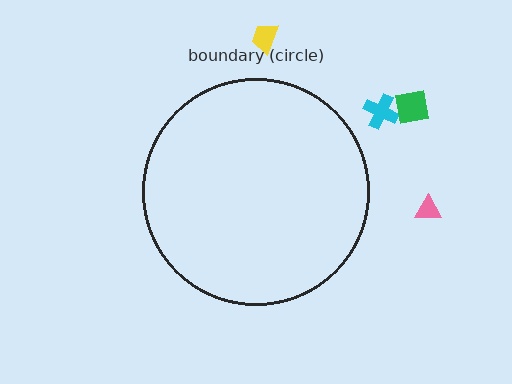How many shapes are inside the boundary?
0 inside, 4 outside.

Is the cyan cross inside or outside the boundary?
Outside.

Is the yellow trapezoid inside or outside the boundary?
Outside.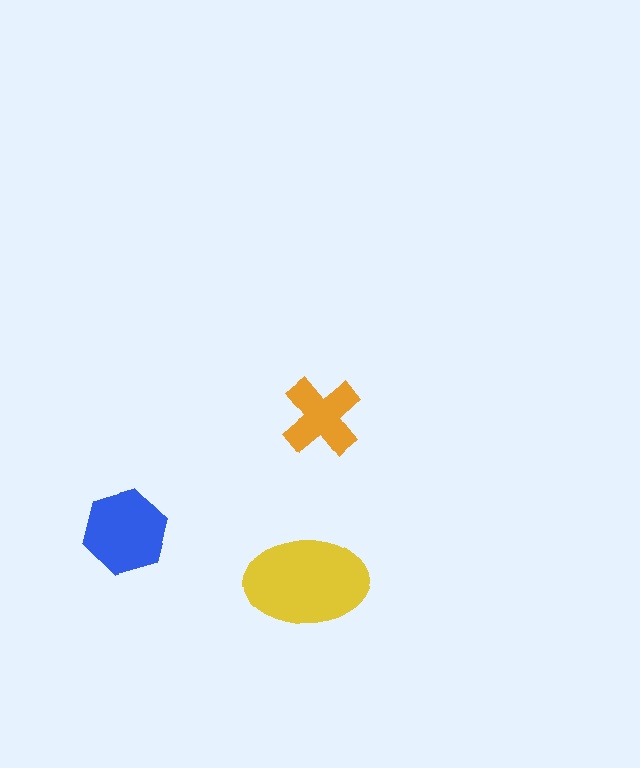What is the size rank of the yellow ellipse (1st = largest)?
1st.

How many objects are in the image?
There are 3 objects in the image.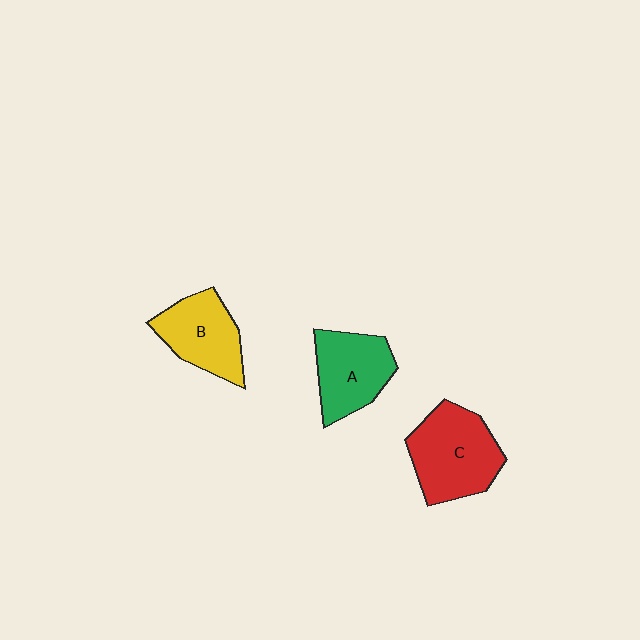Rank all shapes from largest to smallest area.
From largest to smallest: C (red), A (green), B (yellow).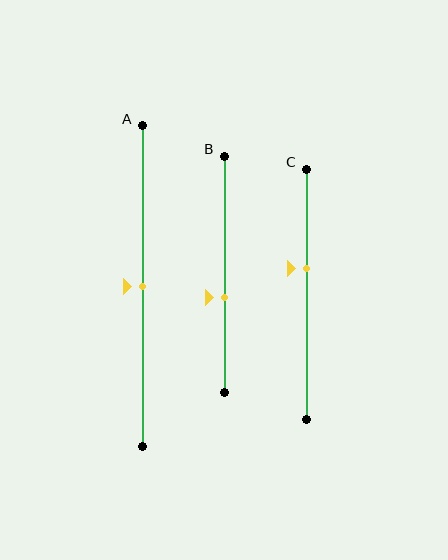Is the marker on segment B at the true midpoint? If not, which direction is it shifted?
No, the marker on segment B is shifted downward by about 10% of the segment length.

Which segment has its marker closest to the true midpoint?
Segment A has its marker closest to the true midpoint.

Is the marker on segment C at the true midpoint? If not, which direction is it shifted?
No, the marker on segment C is shifted upward by about 10% of the segment length.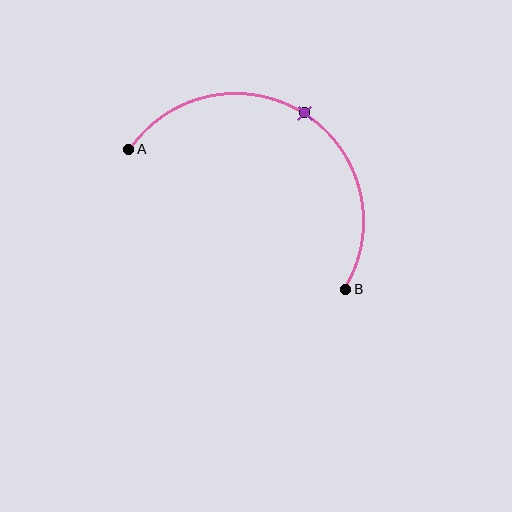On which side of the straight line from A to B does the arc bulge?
The arc bulges above the straight line connecting A and B.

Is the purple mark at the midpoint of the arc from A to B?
Yes. The purple mark lies on the arc at equal arc-length from both A and B — it is the arc midpoint.